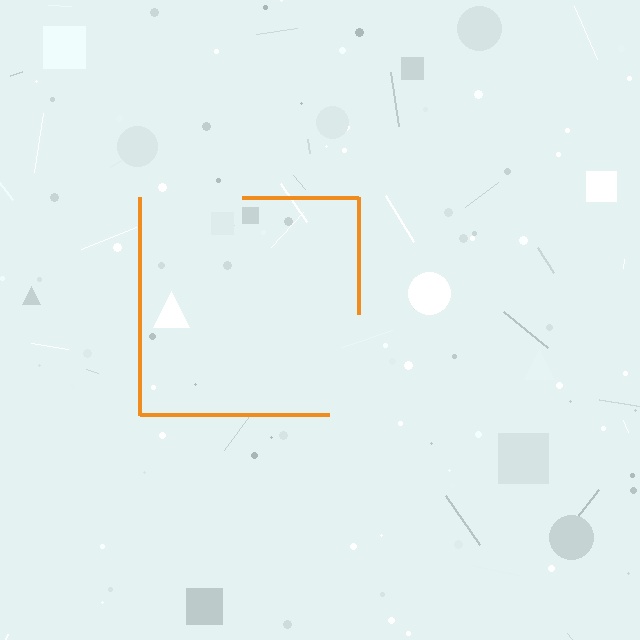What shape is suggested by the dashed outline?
The dashed outline suggests a square.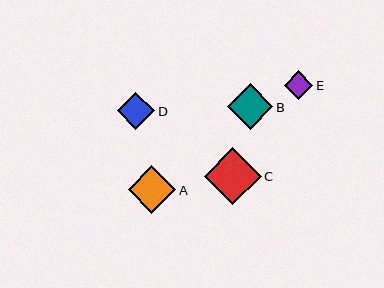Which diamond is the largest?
Diamond C is the largest with a size of approximately 56 pixels.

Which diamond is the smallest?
Diamond E is the smallest with a size of approximately 28 pixels.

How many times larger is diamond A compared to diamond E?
Diamond A is approximately 1.7 times the size of diamond E.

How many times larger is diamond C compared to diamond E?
Diamond C is approximately 2.0 times the size of diamond E.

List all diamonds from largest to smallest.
From largest to smallest: C, A, B, D, E.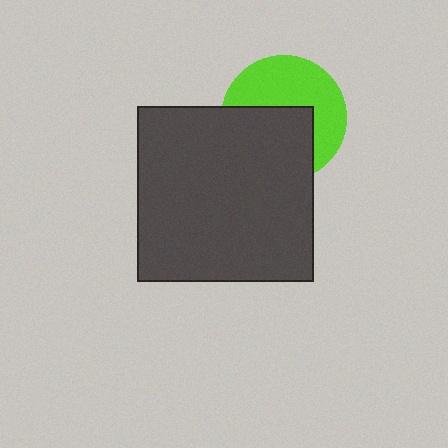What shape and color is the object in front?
The object in front is a dark gray square.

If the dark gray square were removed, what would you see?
You would see the complete lime circle.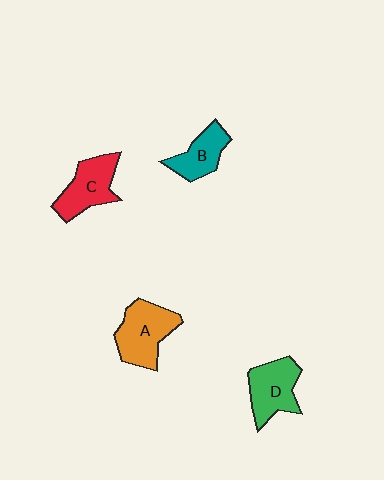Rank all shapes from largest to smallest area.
From largest to smallest: A (orange), D (green), C (red), B (teal).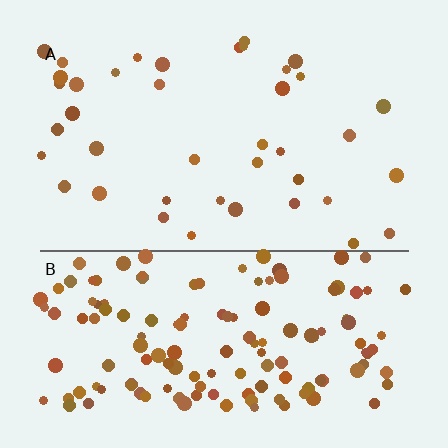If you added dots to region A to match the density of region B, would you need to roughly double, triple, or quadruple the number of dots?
Approximately quadruple.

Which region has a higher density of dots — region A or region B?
B (the bottom).